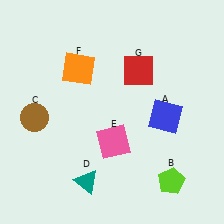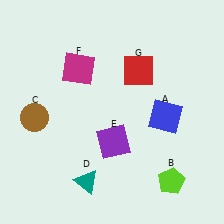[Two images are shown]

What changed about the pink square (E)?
In Image 1, E is pink. In Image 2, it changed to purple.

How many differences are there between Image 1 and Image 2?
There are 2 differences between the two images.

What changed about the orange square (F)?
In Image 1, F is orange. In Image 2, it changed to magenta.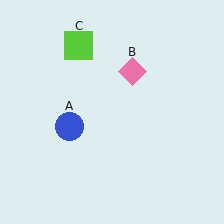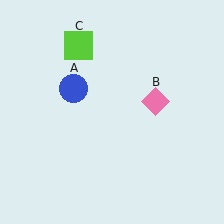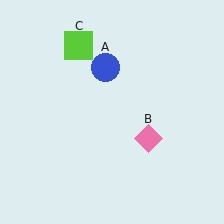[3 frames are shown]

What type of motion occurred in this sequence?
The blue circle (object A), pink diamond (object B) rotated clockwise around the center of the scene.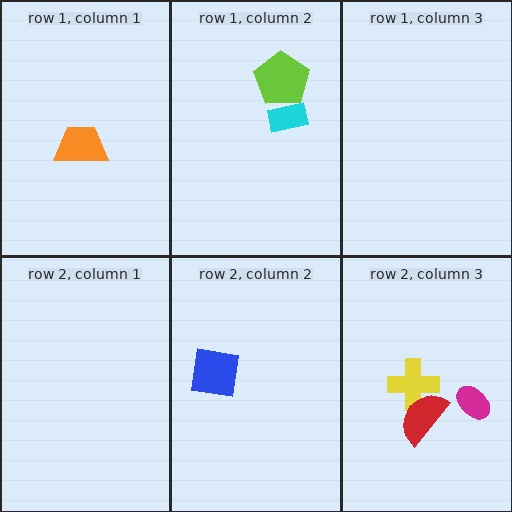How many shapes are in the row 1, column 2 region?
2.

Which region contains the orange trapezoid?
The row 1, column 1 region.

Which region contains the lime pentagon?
The row 1, column 2 region.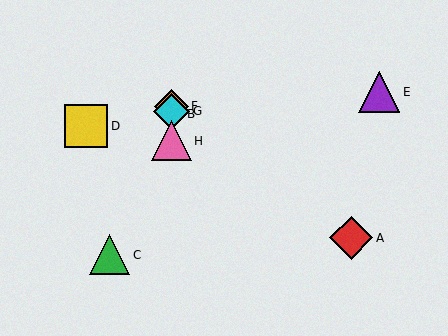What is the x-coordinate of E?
Object E is at x≈379.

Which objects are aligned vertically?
Objects B, F, G, H are aligned vertically.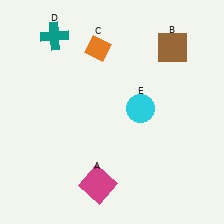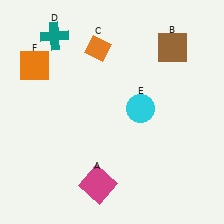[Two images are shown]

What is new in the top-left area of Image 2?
An orange square (F) was added in the top-left area of Image 2.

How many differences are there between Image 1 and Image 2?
There is 1 difference between the two images.